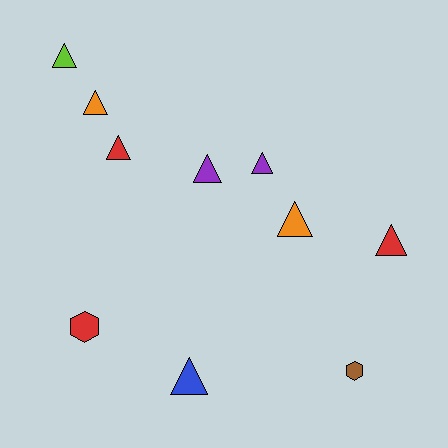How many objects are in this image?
There are 10 objects.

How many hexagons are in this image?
There are 2 hexagons.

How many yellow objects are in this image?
There are no yellow objects.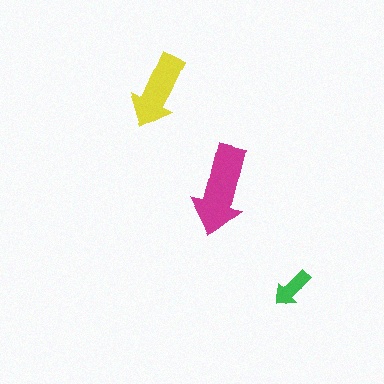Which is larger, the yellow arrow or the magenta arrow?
The magenta one.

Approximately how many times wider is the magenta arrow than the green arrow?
About 2 times wider.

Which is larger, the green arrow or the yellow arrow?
The yellow one.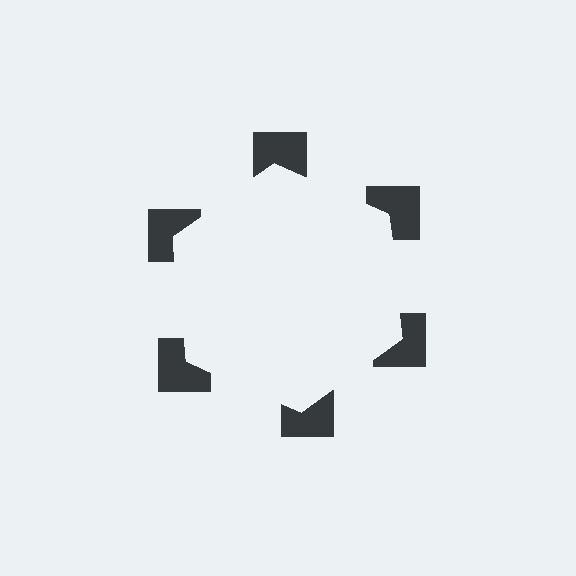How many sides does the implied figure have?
6 sides.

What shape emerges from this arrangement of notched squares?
An illusory hexagon — its edges are inferred from the aligned wedge cuts in the notched squares, not physically drawn.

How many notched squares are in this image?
There are 6 — one at each vertex of the illusory hexagon.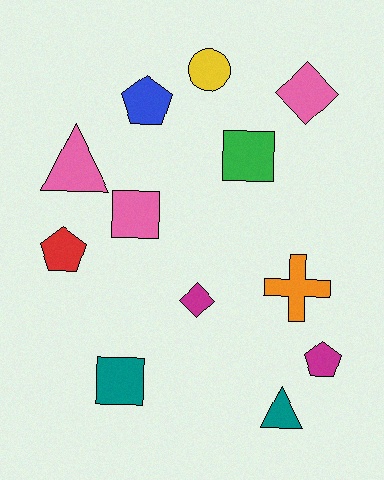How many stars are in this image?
There are no stars.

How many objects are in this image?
There are 12 objects.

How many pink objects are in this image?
There are 3 pink objects.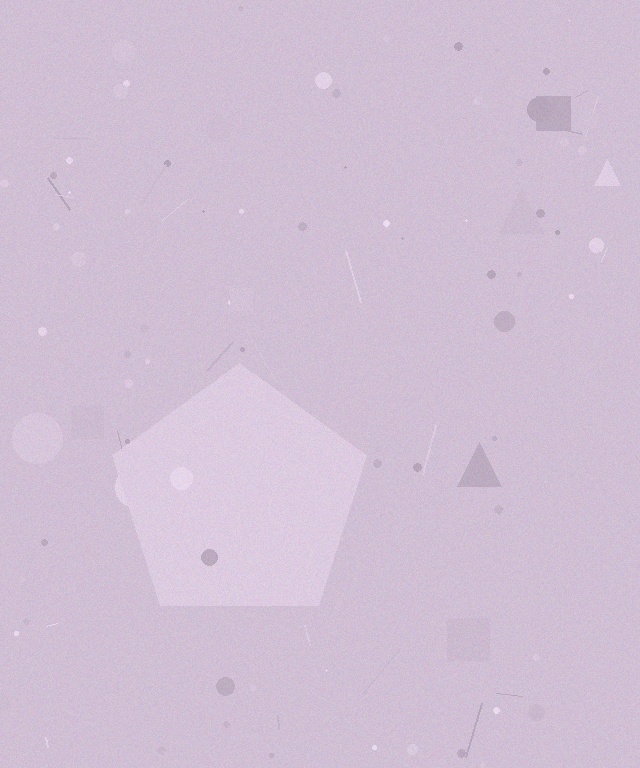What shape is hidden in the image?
A pentagon is hidden in the image.